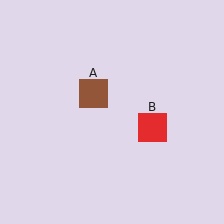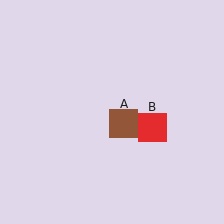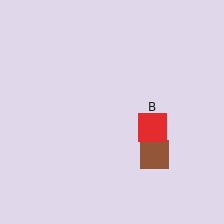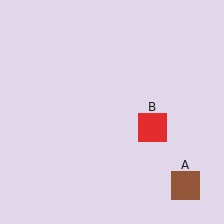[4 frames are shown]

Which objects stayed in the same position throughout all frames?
Red square (object B) remained stationary.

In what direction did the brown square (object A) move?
The brown square (object A) moved down and to the right.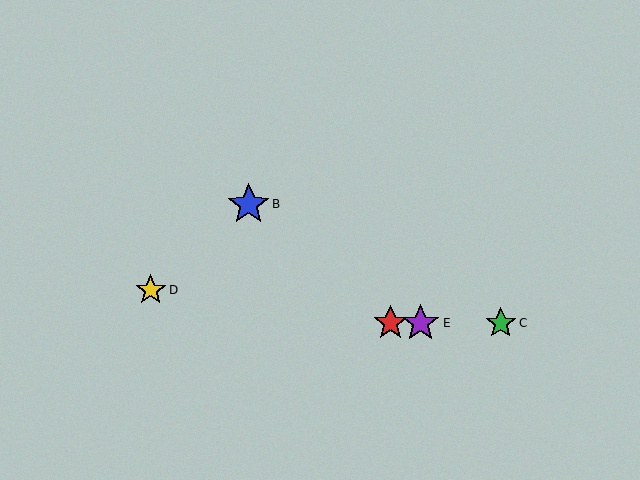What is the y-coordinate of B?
Object B is at y≈204.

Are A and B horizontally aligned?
No, A is at y≈323 and B is at y≈204.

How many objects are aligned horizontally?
3 objects (A, C, E) are aligned horizontally.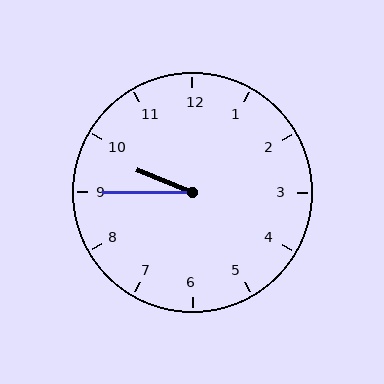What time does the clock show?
9:45.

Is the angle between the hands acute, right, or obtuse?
It is acute.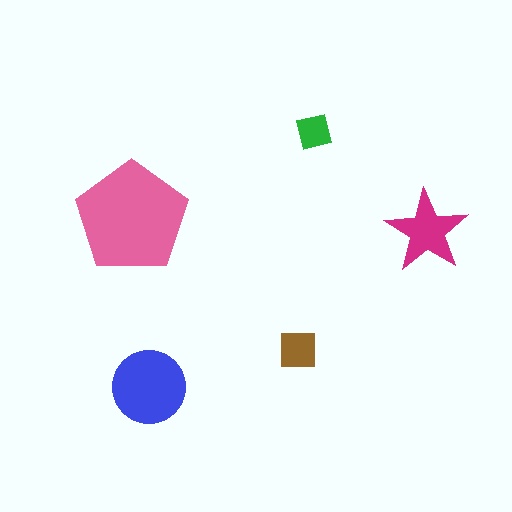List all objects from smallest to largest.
The green square, the brown square, the magenta star, the blue circle, the pink pentagon.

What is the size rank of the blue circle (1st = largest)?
2nd.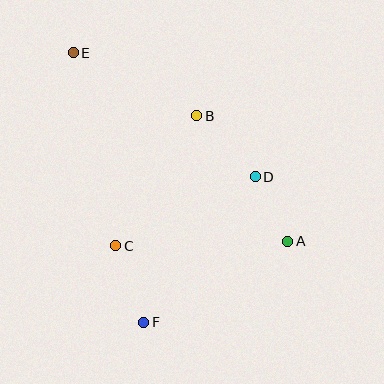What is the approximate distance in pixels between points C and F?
The distance between C and F is approximately 81 pixels.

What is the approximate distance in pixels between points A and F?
The distance between A and F is approximately 165 pixels.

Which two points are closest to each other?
Points A and D are closest to each other.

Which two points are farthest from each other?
Points A and E are farthest from each other.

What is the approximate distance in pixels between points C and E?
The distance between C and E is approximately 198 pixels.